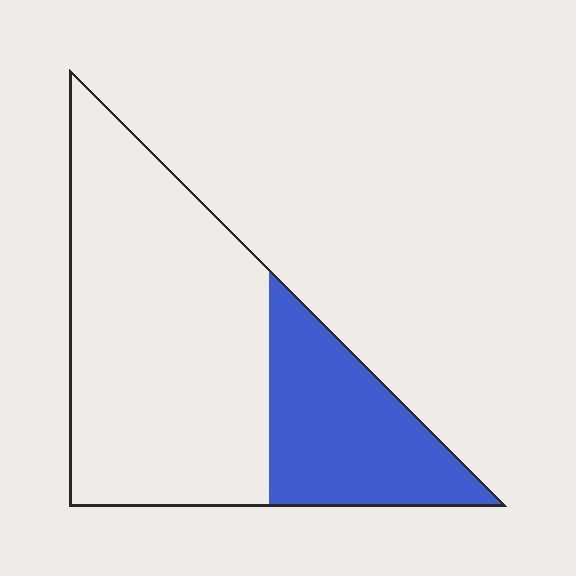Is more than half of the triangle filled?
No.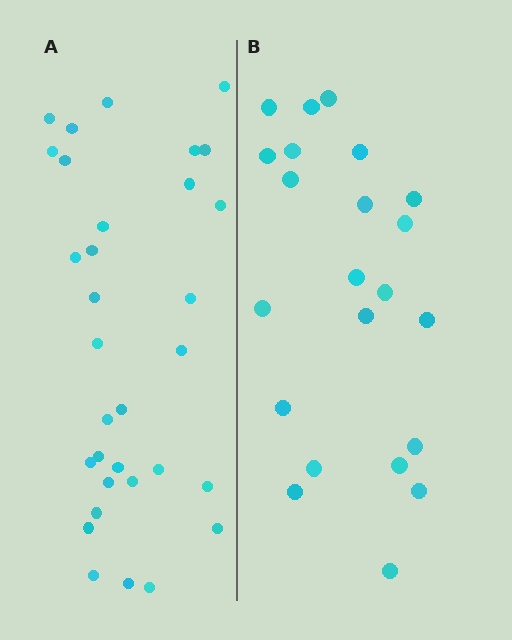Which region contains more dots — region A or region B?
Region A (the left region) has more dots.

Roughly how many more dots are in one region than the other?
Region A has roughly 10 or so more dots than region B.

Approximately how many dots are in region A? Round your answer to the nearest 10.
About 30 dots. (The exact count is 32, which rounds to 30.)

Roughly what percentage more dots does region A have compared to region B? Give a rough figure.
About 45% more.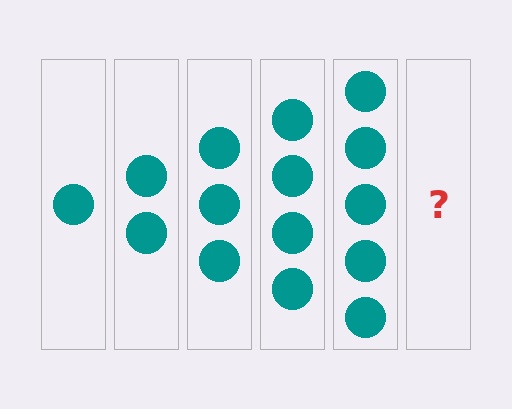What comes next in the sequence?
The next element should be 6 circles.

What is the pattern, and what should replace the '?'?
The pattern is that each step adds one more circle. The '?' should be 6 circles.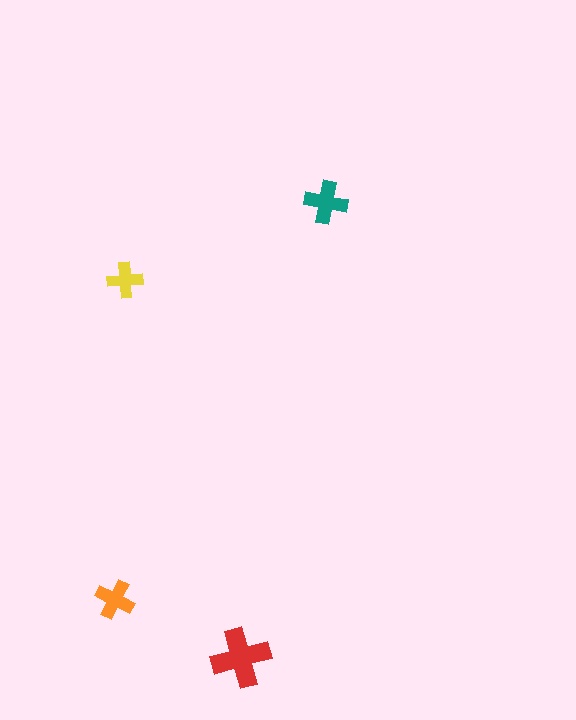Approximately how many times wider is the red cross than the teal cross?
About 1.5 times wider.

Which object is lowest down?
The red cross is bottommost.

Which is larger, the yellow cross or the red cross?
The red one.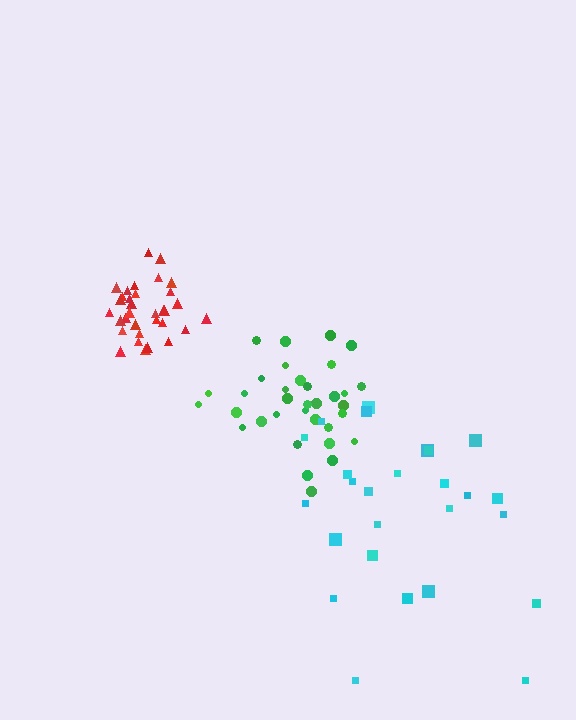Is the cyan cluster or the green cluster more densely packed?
Green.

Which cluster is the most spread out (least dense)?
Cyan.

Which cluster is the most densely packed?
Red.